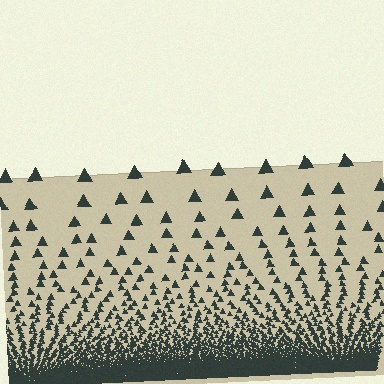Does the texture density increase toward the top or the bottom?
Density increases toward the bottom.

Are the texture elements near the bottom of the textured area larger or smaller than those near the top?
Smaller. The gradient is inverted — elements near the bottom are smaller and denser.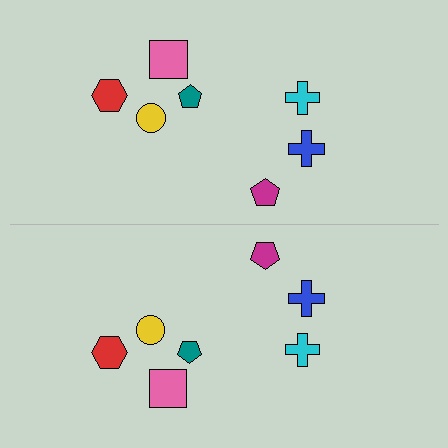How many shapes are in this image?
There are 14 shapes in this image.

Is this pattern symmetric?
Yes, this pattern has bilateral (reflection) symmetry.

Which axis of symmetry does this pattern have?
The pattern has a horizontal axis of symmetry running through the center of the image.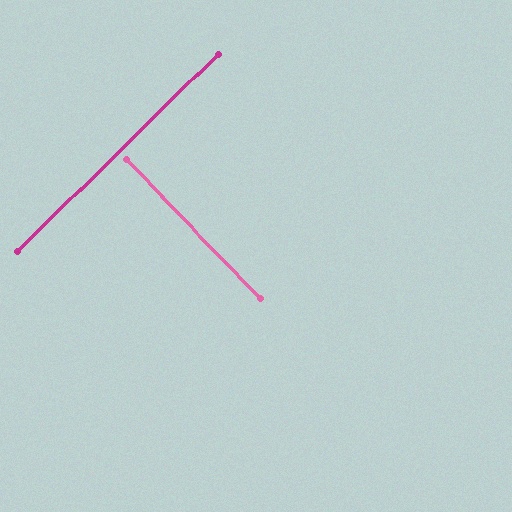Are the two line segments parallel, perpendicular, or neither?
Perpendicular — they meet at approximately 89°.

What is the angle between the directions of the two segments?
Approximately 89 degrees.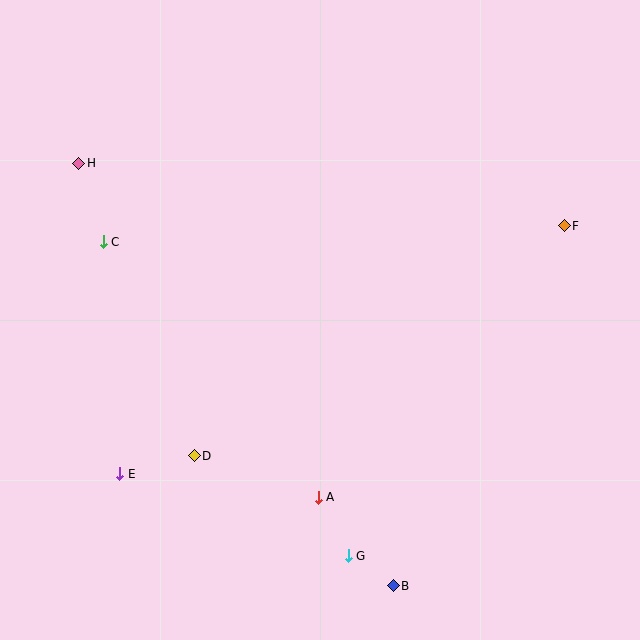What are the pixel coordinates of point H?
Point H is at (79, 163).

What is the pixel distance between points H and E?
The distance between H and E is 313 pixels.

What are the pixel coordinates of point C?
Point C is at (103, 242).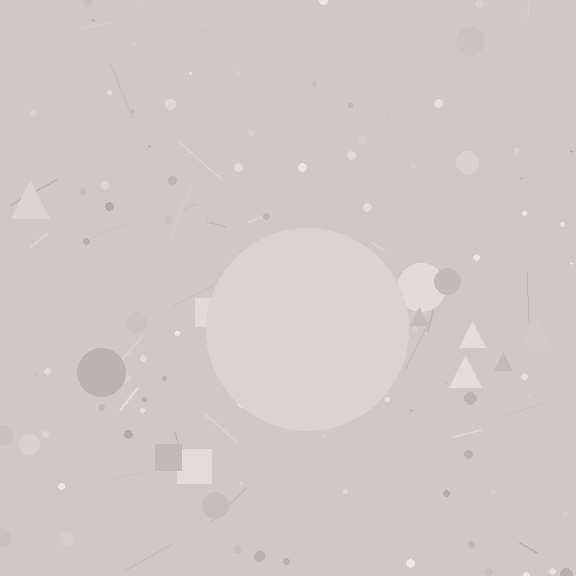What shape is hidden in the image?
A circle is hidden in the image.